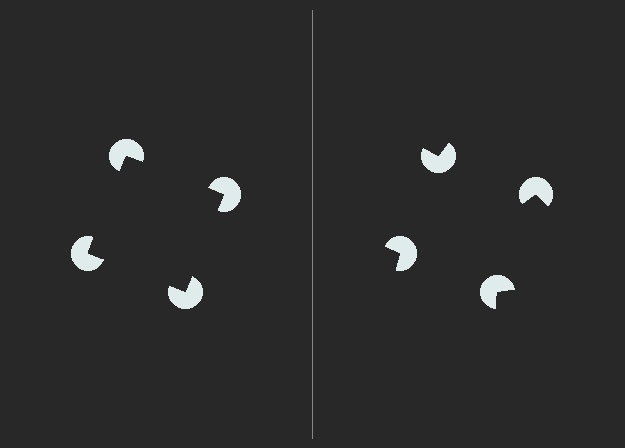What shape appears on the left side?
An illusory square.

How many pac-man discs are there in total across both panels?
8 — 4 on each side.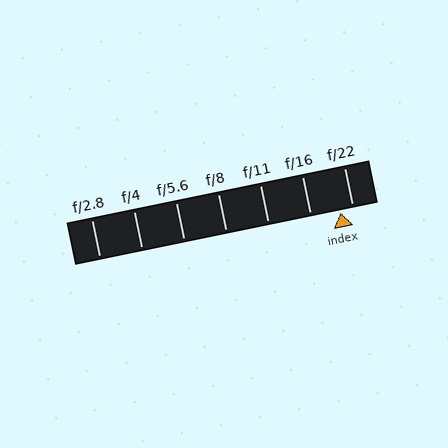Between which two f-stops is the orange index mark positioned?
The index mark is between f/16 and f/22.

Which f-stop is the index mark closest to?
The index mark is closest to f/22.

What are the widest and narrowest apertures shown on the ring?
The widest aperture shown is f/2.8 and the narrowest is f/22.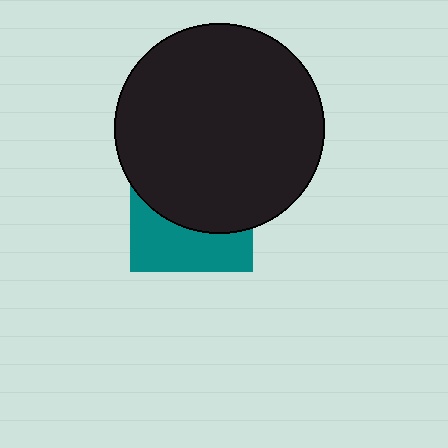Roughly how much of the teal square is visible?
A small part of it is visible (roughly 39%).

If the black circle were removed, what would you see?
You would see the complete teal square.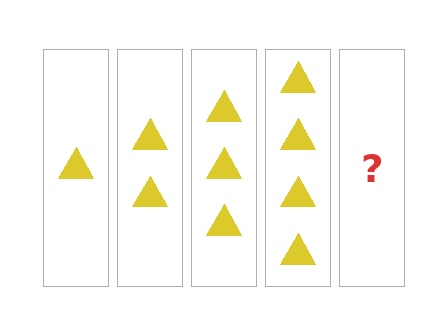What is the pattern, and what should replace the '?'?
The pattern is that each step adds one more triangle. The '?' should be 5 triangles.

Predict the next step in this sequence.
The next step is 5 triangles.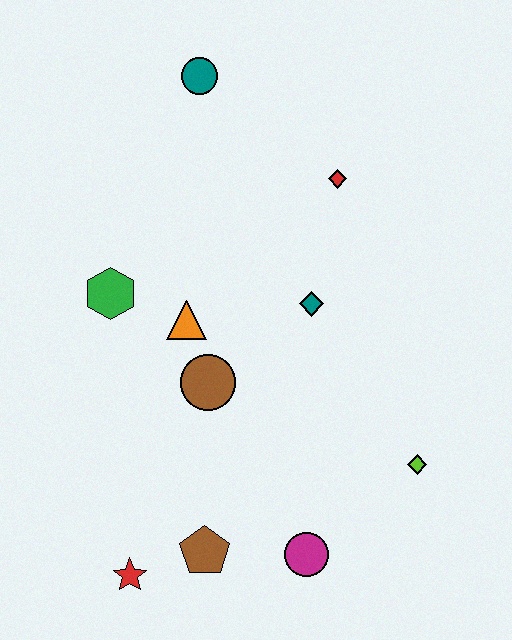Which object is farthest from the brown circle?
The teal circle is farthest from the brown circle.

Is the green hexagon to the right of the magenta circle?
No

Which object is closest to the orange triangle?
The brown circle is closest to the orange triangle.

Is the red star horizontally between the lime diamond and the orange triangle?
No